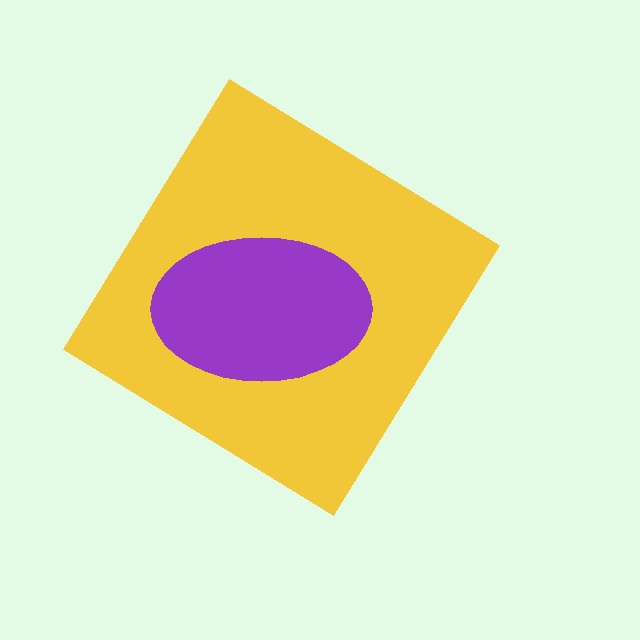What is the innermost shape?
The purple ellipse.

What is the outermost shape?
The yellow diamond.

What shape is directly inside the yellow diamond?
The purple ellipse.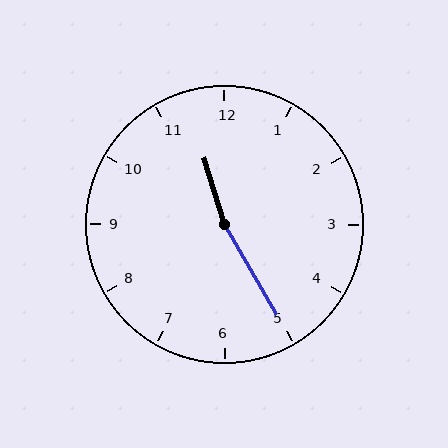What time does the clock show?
11:25.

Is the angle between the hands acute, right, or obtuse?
It is obtuse.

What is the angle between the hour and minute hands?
Approximately 168 degrees.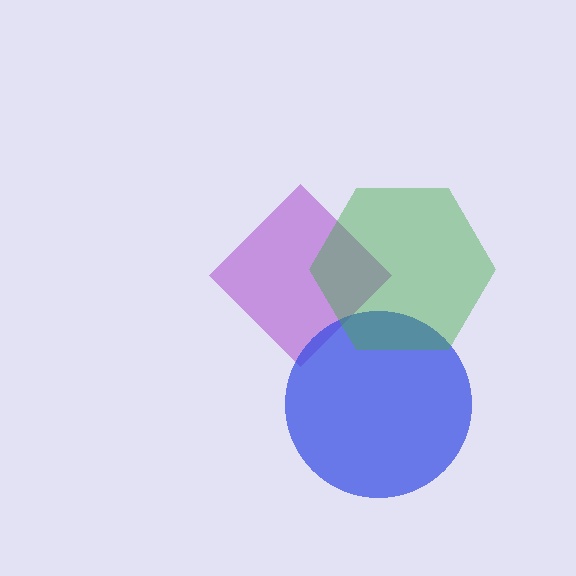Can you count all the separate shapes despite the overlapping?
Yes, there are 3 separate shapes.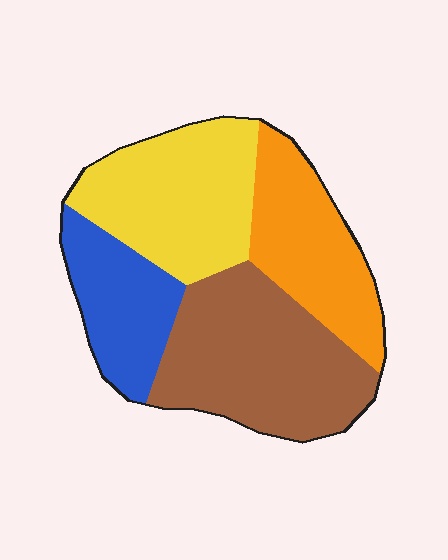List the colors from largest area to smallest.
From largest to smallest: brown, yellow, orange, blue.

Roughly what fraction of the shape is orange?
Orange takes up between a sixth and a third of the shape.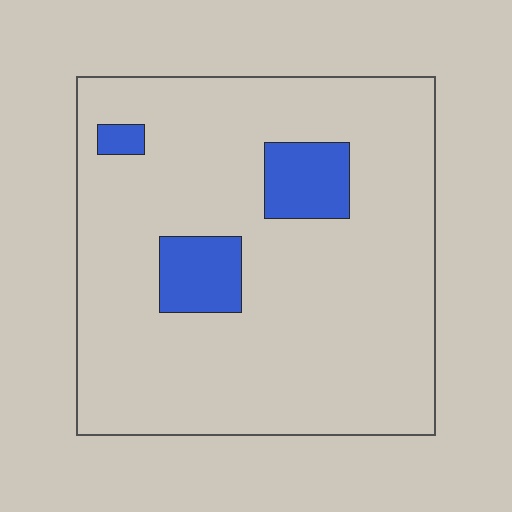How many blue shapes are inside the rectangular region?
3.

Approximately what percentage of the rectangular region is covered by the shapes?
Approximately 10%.